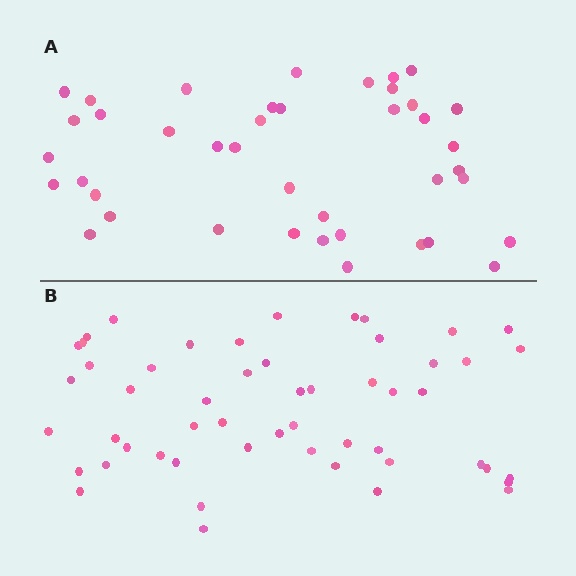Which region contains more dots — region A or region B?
Region B (the bottom region) has more dots.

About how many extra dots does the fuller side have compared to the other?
Region B has roughly 12 or so more dots than region A.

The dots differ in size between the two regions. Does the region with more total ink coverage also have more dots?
No. Region A has more total ink coverage because its dots are larger, but region B actually contains more individual dots. Total area can be misleading — the number of items is what matters here.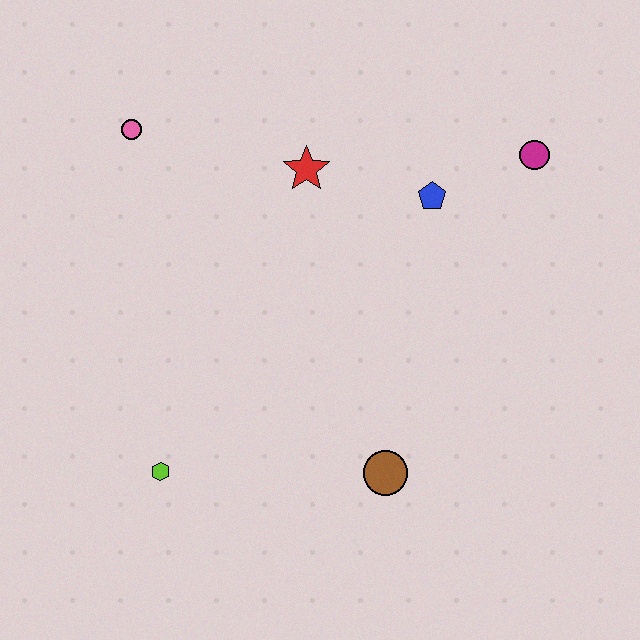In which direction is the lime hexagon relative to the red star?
The lime hexagon is below the red star.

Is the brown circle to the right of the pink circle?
Yes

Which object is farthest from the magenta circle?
The lime hexagon is farthest from the magenta circle.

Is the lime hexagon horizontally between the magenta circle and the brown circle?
No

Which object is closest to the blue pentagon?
The magenta circle is closest to the blue pentagon.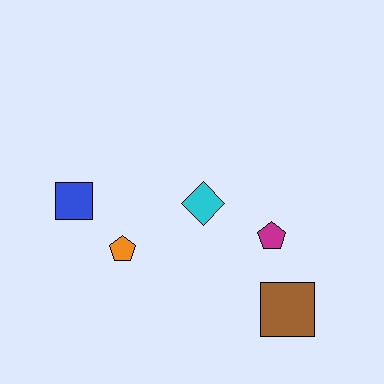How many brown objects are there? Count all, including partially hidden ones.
There is 1 brown object.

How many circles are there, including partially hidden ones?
There are no circles.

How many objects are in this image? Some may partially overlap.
There are 5 objects.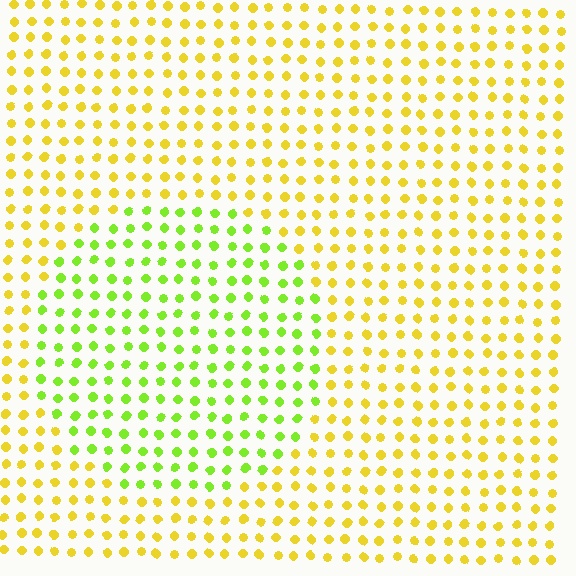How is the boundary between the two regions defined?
The boundary is defined purely by a slight shift in hue (about 42 degrees). Spacing, size, and orientation are identical on both sides.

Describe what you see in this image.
The image is filled with small yellow elements in a uniform arrangement. A circle-shaped region is visible where the elements are tinted to a slightly different hue, forming a subtle color boundary.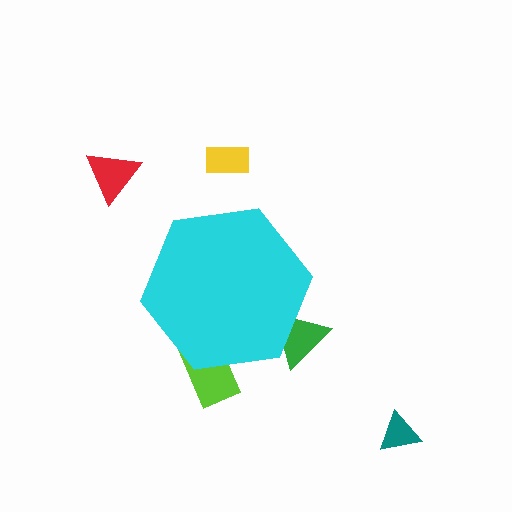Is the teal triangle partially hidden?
No, the teal triangle is fully visible.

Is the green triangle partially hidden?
Yes, the green triangle is partially hidden behind the cyan hexagon.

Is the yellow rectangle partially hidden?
No, the yellow rectangle is fully visible.